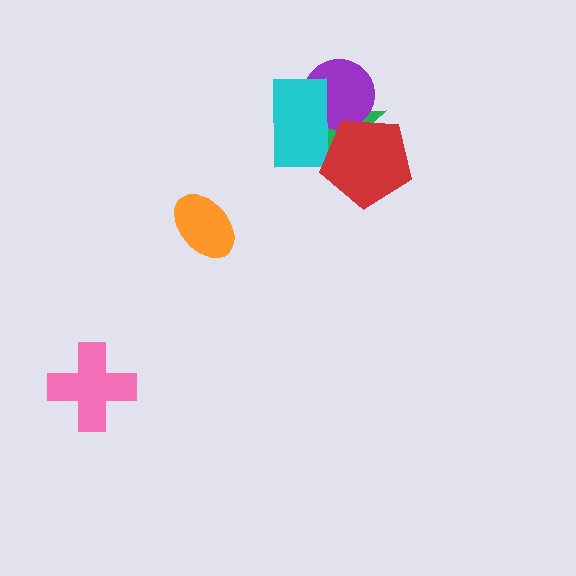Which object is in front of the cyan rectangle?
The red pentagon is in front of the cyan rectangle.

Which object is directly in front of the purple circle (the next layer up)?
The cyan rectangle is directly in front of the purple circle.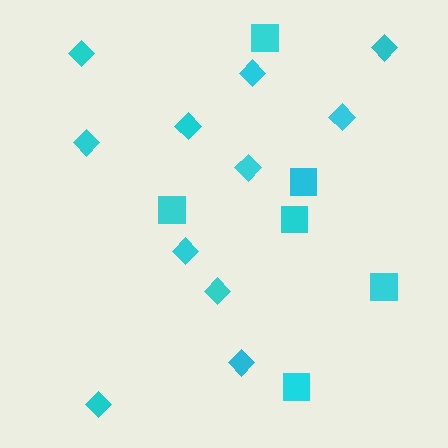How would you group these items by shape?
There are 2 groups: one group of squares (6) and one group of diamonds (11).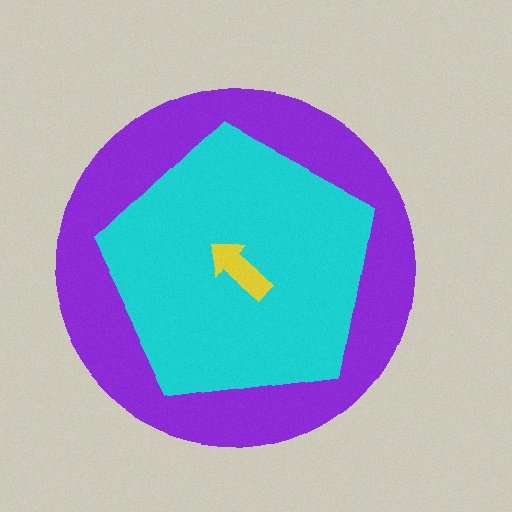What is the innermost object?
The yellow arrow.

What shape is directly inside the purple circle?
The cyan pentagon.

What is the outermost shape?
The purple circle.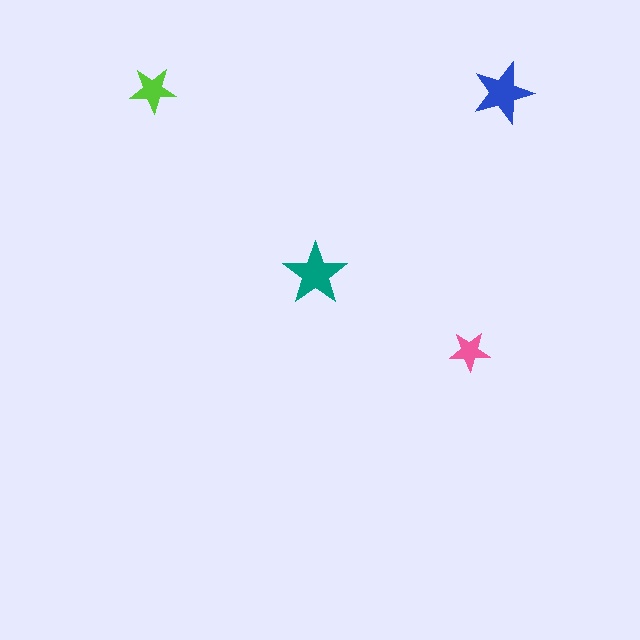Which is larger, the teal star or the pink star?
The teal one.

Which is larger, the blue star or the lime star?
The blue one.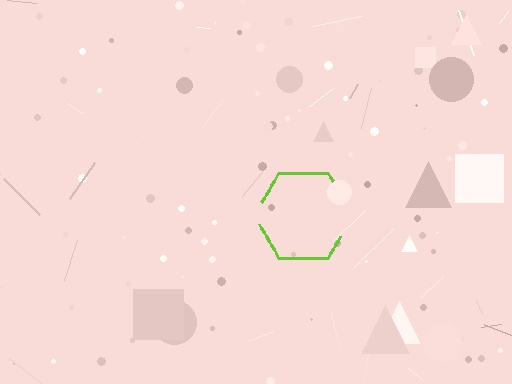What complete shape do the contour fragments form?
The contour fragments form a hexagon.